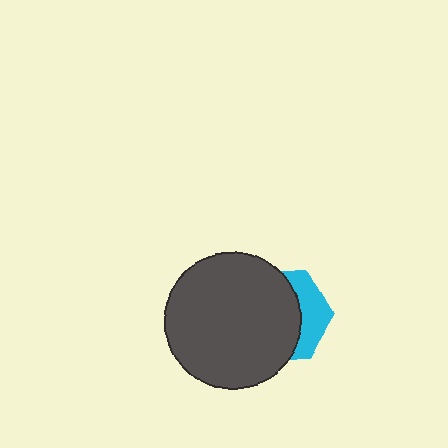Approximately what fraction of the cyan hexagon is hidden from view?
Roughly 67% of the cyan hexagon is hidden behind the dark gray circle.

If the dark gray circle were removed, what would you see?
You would see the complete cyan hexagon.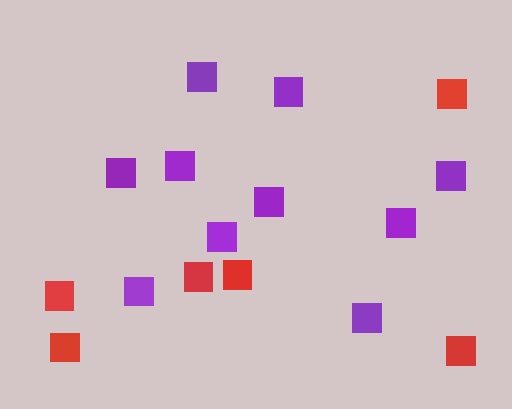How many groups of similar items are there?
There are 2 groups: one group of red squares (6) and one group of purple squares (10).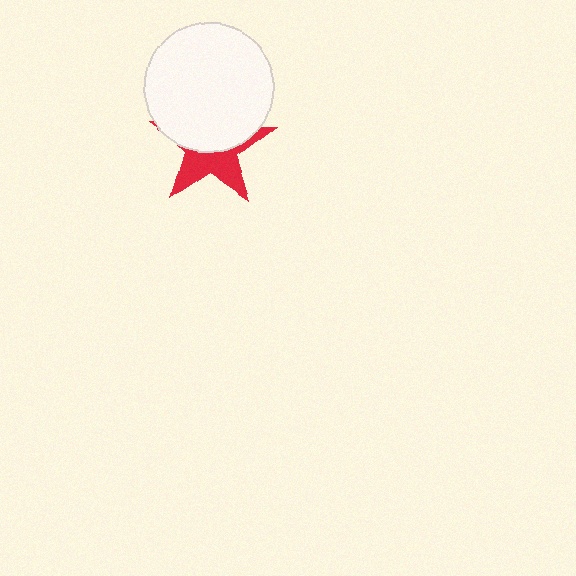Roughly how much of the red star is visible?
A small part of it is visible (roughly 45%).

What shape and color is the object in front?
The object in front is a white circle.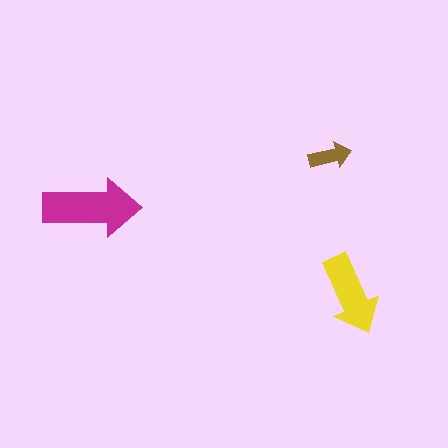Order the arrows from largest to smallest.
the magenta one, the yellow one, the brown one.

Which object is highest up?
The brown arrow is topmost.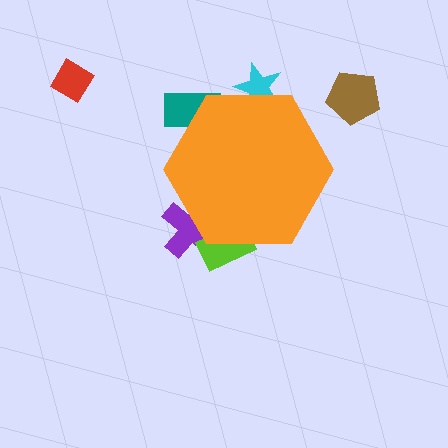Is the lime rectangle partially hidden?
Yes, the lime rectangle is partially hidden behind the orange hexagon.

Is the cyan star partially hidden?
Yes, the cyan star is partially hidden behind the orange hexagon.